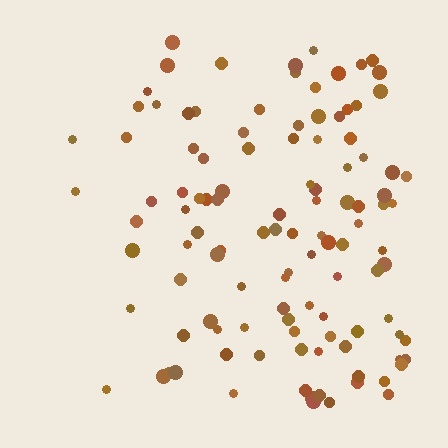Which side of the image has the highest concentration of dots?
The right.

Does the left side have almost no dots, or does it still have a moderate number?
Still a moderate number, just noticeably fewer than the right.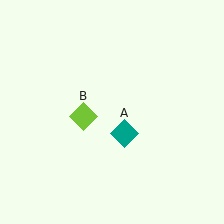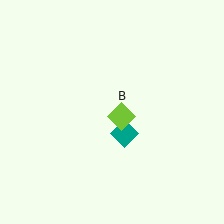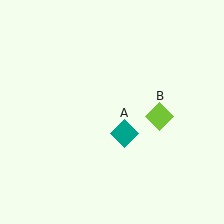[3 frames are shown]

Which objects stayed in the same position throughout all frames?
Teal diamond (object A) remained stationary.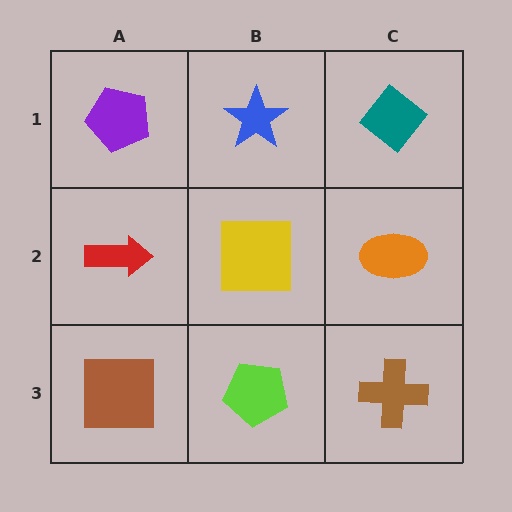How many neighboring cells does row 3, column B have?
3.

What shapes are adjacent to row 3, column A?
A red arrow (row 2, column A), a lime pentagon (row 3, column B).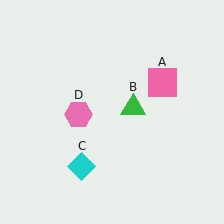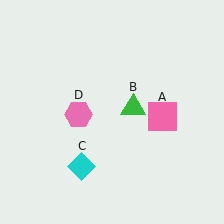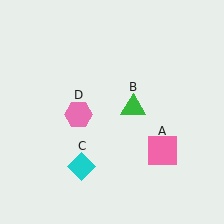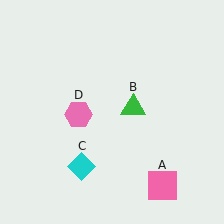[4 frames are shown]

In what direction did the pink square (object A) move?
The pink square (object A) moved down.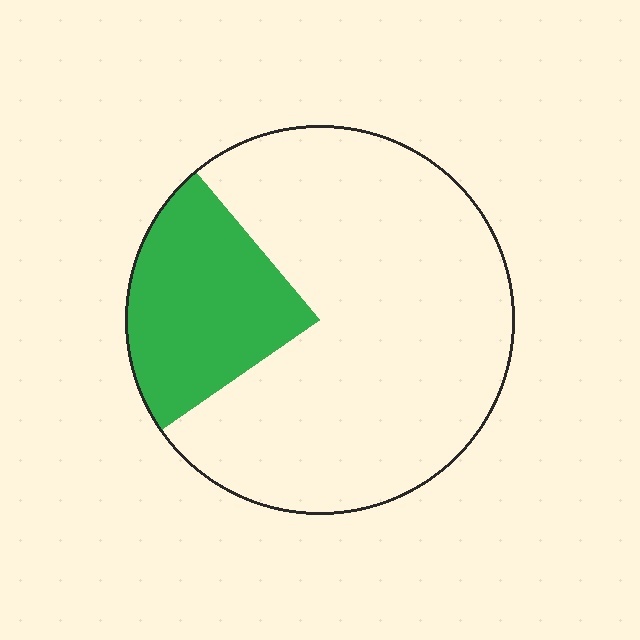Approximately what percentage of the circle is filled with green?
Approximately 25%.